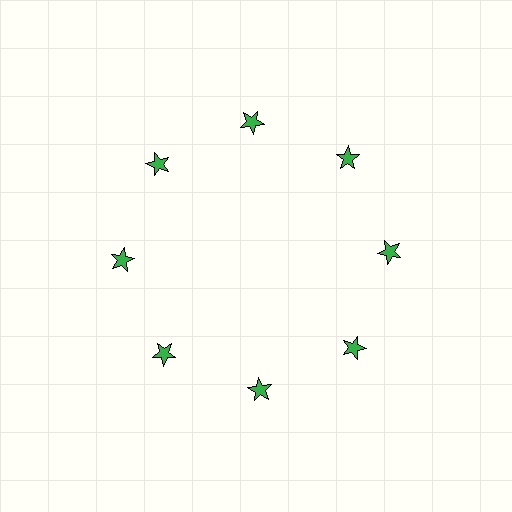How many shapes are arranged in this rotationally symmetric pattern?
There are 8 shapes, arranged in 8 groups of 1.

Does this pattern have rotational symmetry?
Yes, this pattern has 8-fold rotational symmetry. It looks the same after rotating 45 degrees around the center.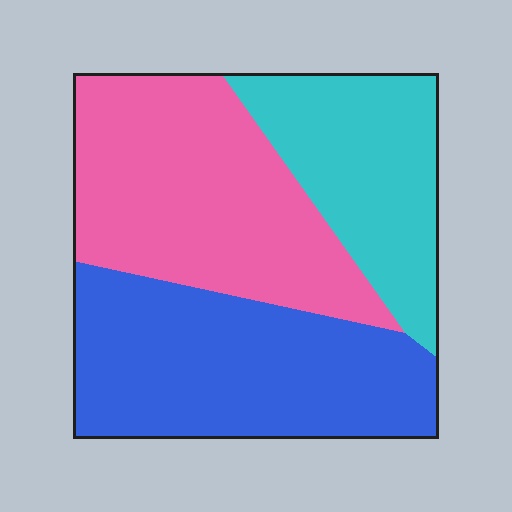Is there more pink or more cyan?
Pink.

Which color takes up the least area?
Cyan, at roughly 25%.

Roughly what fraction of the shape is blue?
Blue takes up about three eighths (3/8) of the shape.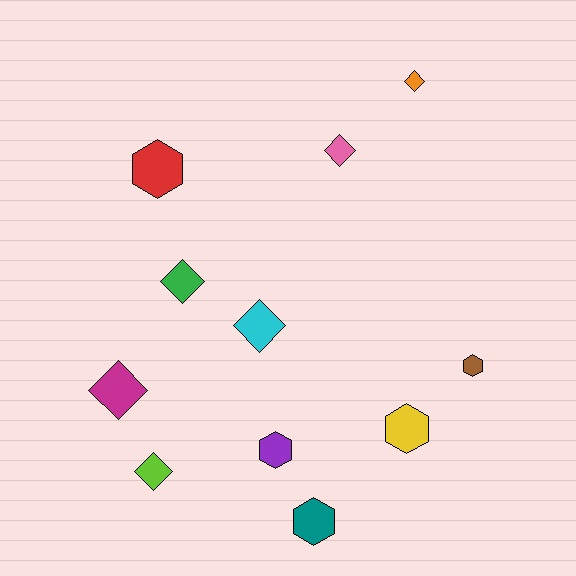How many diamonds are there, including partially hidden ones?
There are 6 diamonds.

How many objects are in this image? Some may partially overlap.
There are 11 objects.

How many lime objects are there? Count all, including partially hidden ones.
There is 1 lime object.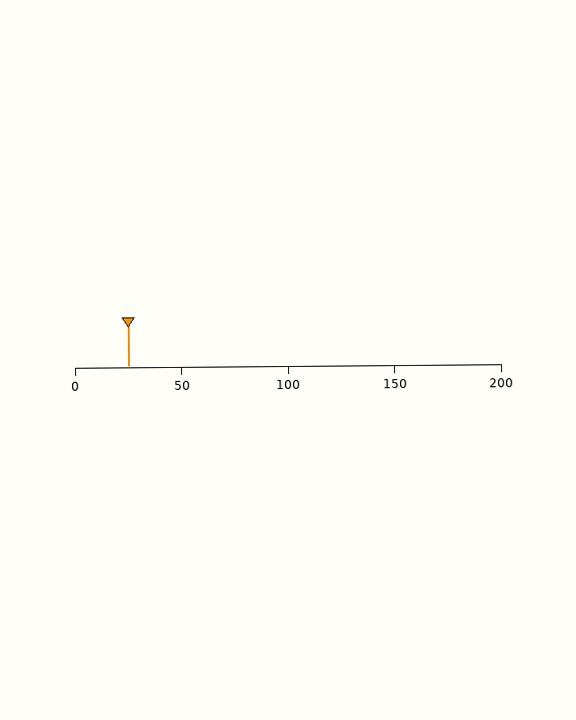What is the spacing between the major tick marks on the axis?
The major ticks are spaced 50 apart.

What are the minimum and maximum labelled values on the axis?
The axis runs from 0 to 200.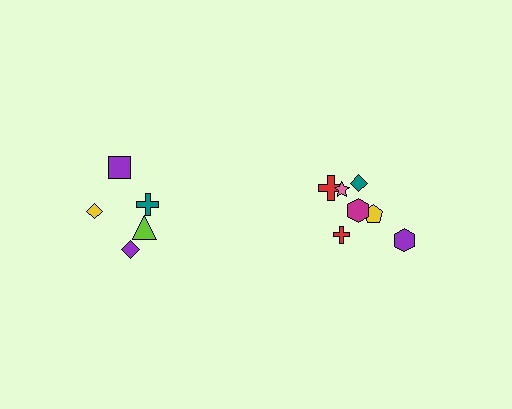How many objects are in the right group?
There are 7 objects.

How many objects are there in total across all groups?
There are 12 objects.